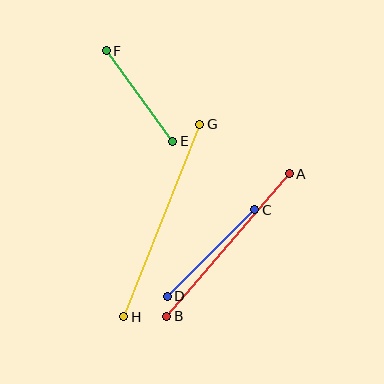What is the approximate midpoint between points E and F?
The midpoint is at approximately (139, 96) pixels.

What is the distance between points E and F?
The distance is approximately 113 pixels.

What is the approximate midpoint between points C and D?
The midpoint is at approximately (211, 253) pixels.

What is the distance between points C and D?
The distance is approximately 123 pixels.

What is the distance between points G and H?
The distance is approximately 207 pixels.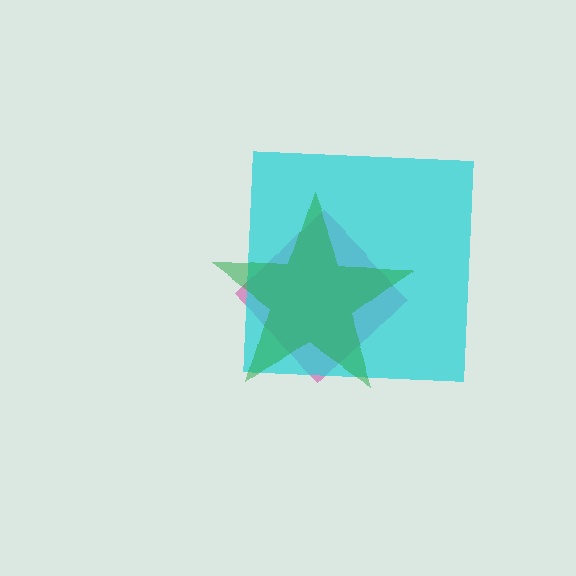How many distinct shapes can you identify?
There are 3 distinct shapes: a magenta diamond, a cyan square, a green star.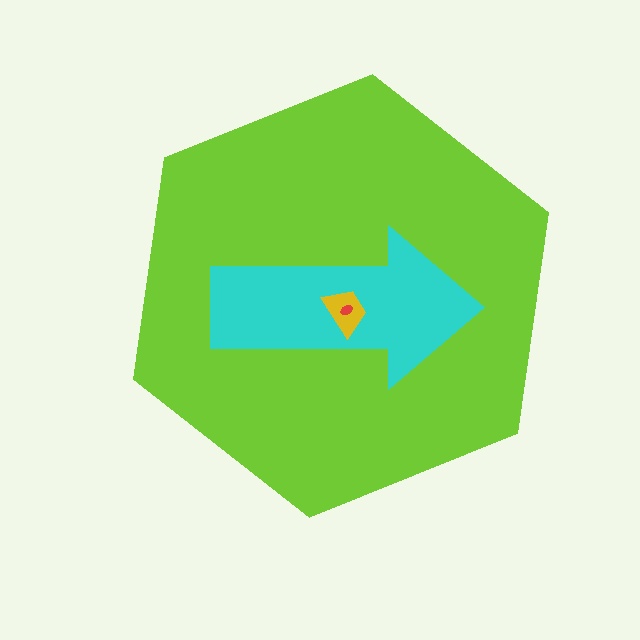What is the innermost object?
The red ellipse.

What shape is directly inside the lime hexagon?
The cyan arrow.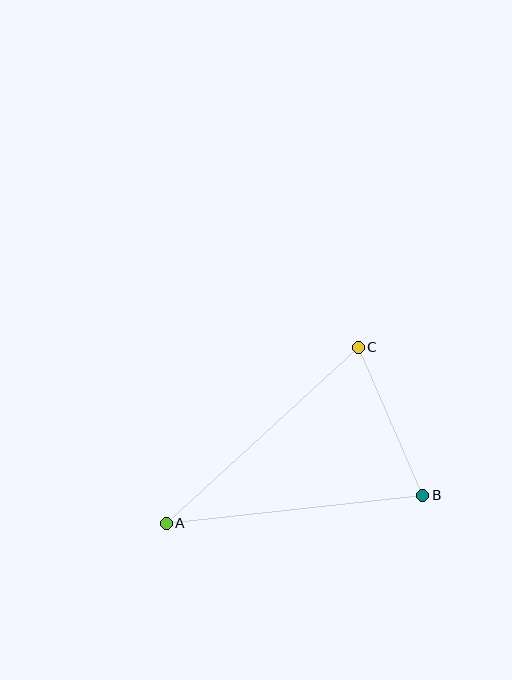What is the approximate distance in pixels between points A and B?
The distance between A and B is approximately 258 pixels.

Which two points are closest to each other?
Points B and C are closest to each other.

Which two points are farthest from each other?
Points A and C are farthest from each other.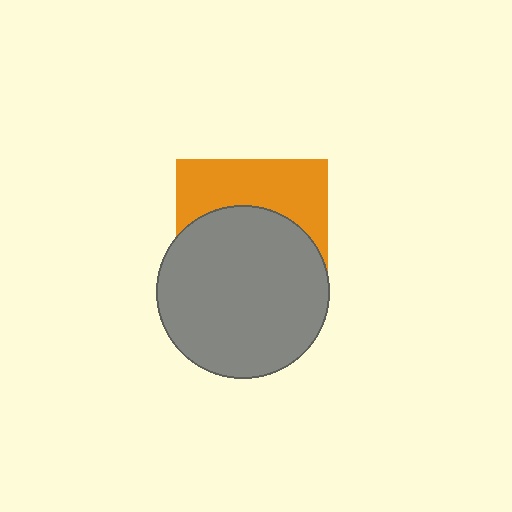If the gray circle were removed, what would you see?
You would see the complete orange square.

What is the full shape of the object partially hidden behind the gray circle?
The partially hidden object is an orange square.